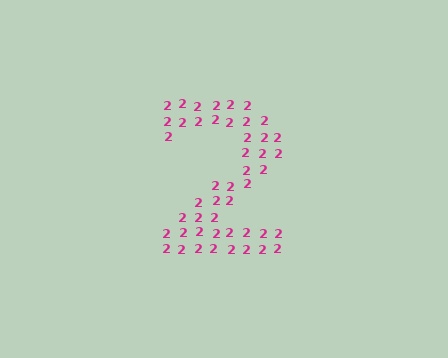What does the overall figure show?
The overall figure shows the digit 2.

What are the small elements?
The small elements are digit 2's.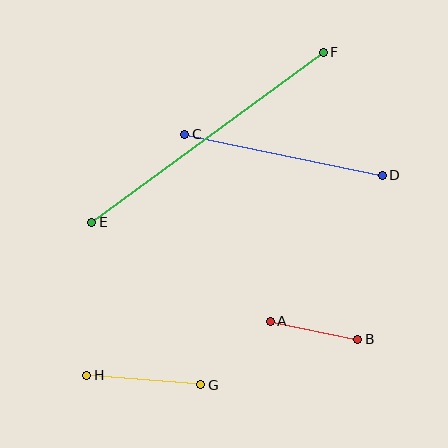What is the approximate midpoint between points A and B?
The midpoint is at approximately (314, 330) pixels.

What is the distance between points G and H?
The distance is approximately 114 pixels.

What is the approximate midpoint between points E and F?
The midpoint is at approximately (208, 137) pixels.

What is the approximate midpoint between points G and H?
The midpoint is at approximately (144, 380) pixels.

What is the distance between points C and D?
The distance is approximately 202 pixels.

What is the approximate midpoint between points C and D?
The midpoint is at approximately (284, 155) pixels.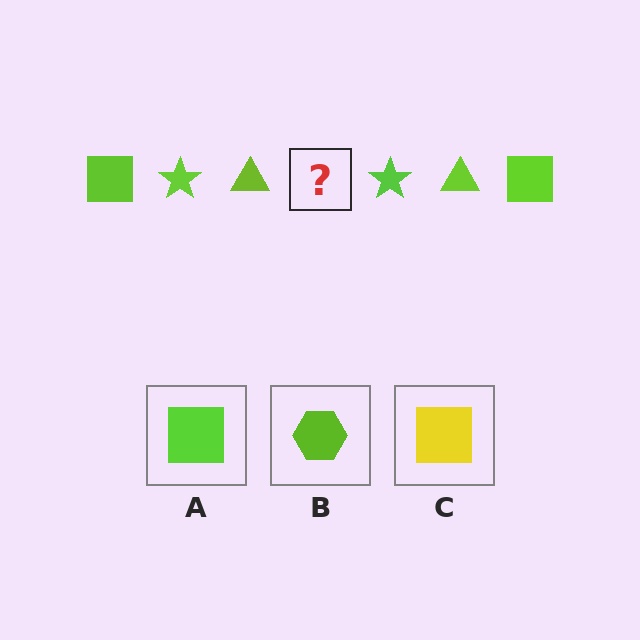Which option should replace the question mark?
Option A.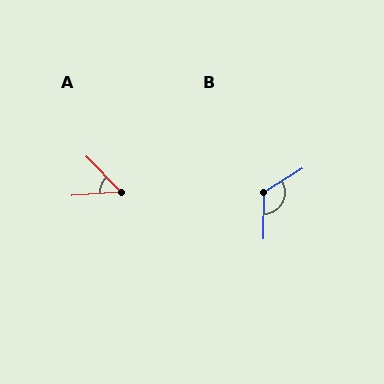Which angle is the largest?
B, at approximately 123 degrees.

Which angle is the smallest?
A, at approximately 51 degrees.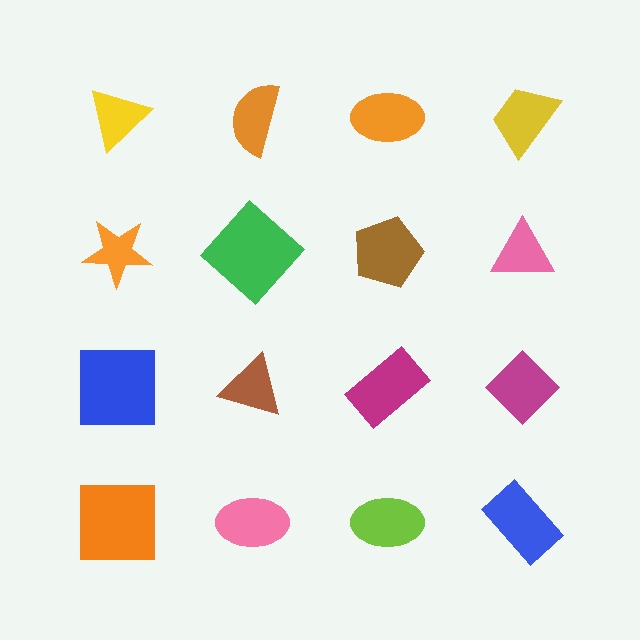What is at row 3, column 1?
A blue square.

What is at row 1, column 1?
A yellow triangle.